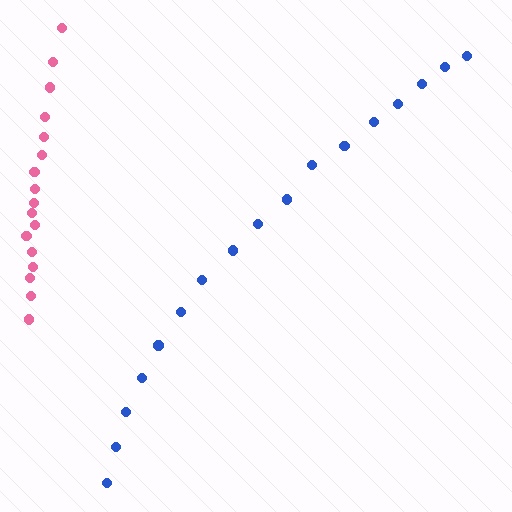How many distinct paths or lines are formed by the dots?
There are 2 distinct paths.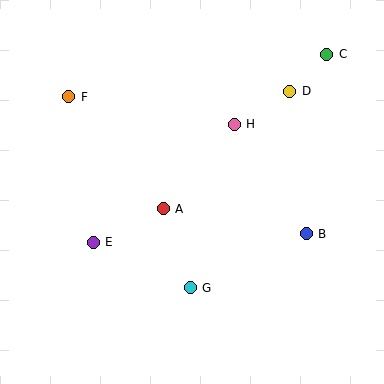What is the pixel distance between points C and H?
The distance between C and H is 116 pixels.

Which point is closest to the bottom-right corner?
Point B is closest to the bottom-right corner.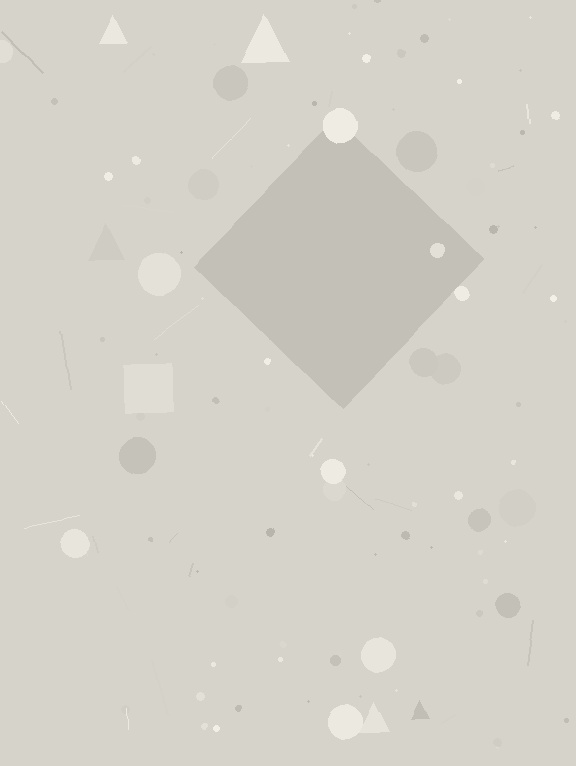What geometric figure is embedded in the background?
A diamond is embedded in the background.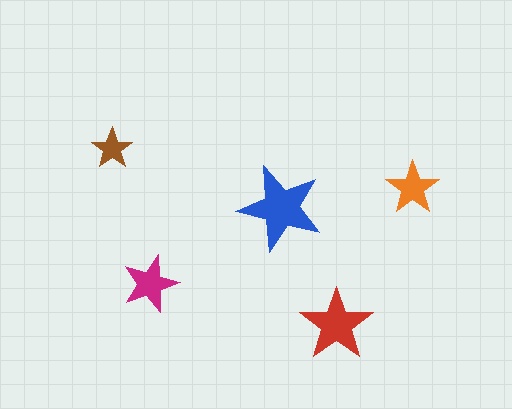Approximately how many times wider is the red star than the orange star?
About 1.5 times wider.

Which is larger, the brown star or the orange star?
The orange one.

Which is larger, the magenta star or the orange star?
The magenta one.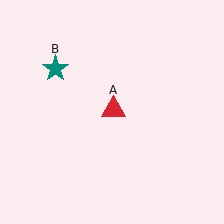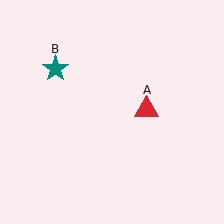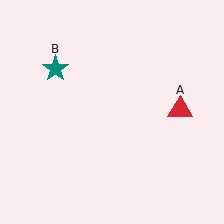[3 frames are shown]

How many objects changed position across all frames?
1 object changed position: red triangle (object A).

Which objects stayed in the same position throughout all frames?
Teal star (object B) remained stationary.